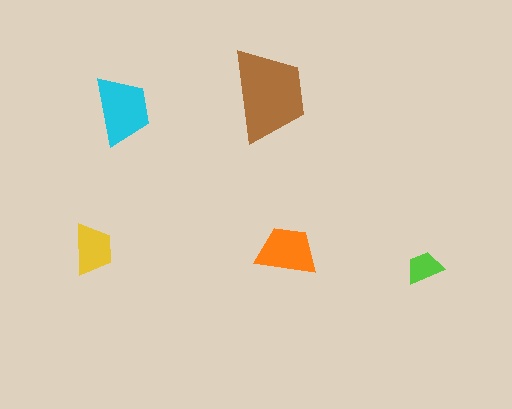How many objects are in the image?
There are 5 objects in the image.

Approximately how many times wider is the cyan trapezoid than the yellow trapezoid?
About 1.5 times wider.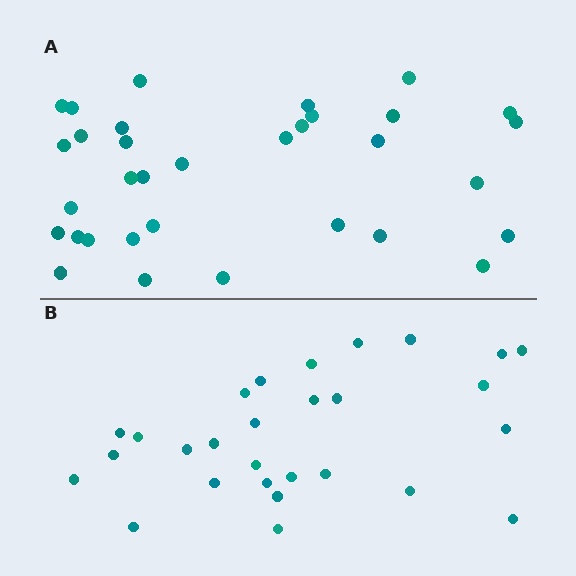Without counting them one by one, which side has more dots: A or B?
Region A (the top region) has more dots.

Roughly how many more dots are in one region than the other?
Region A has about 5 more dots than region B.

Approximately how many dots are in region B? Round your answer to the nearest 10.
About 30 dots. (The exact count is 28, which rounds to 30.)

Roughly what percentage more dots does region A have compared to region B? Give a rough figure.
About 20% more.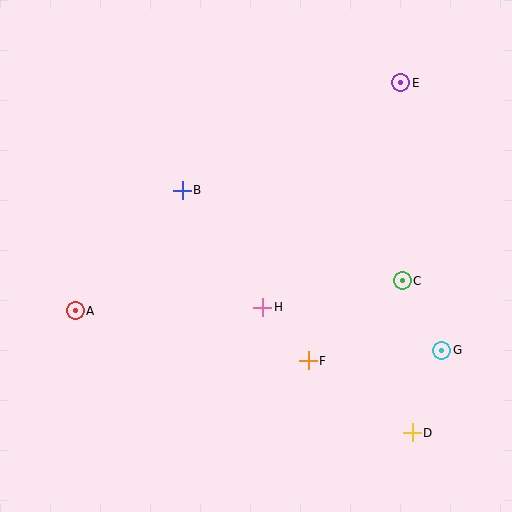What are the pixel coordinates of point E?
Point E is at (401, 83).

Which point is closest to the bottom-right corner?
Point D is closest to the bottom-right corner.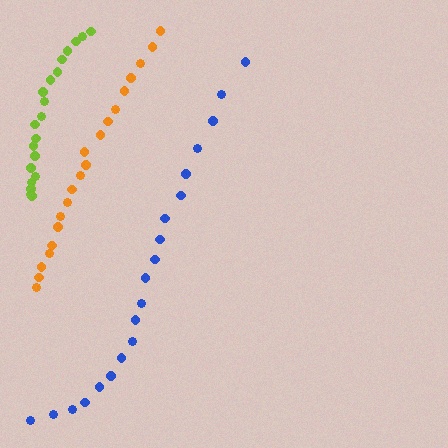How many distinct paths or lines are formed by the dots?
There are 3 distinct paths.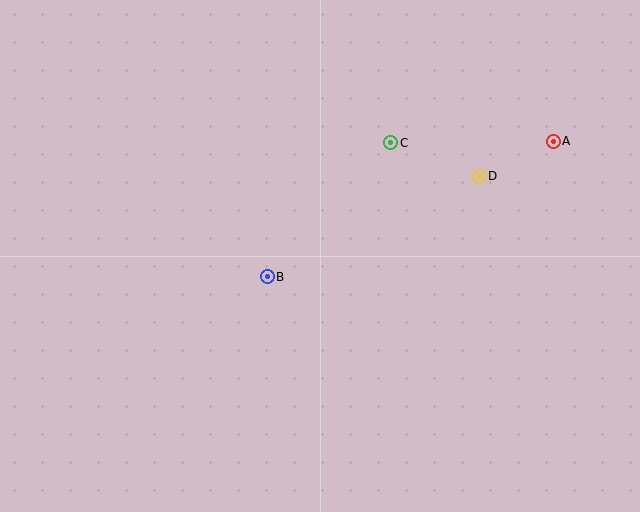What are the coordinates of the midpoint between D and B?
The midpoint between D and B is at (373, 226).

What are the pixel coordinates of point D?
Point D is at (479, 176).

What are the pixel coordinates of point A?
Point A is at (553, 141).